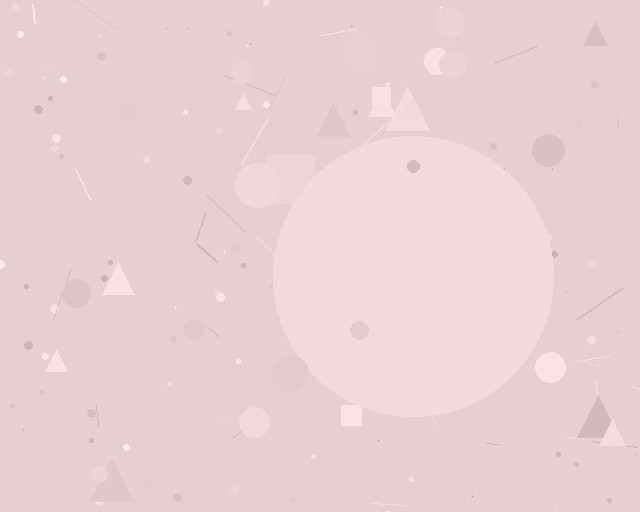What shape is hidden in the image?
A circle is hidden in the image.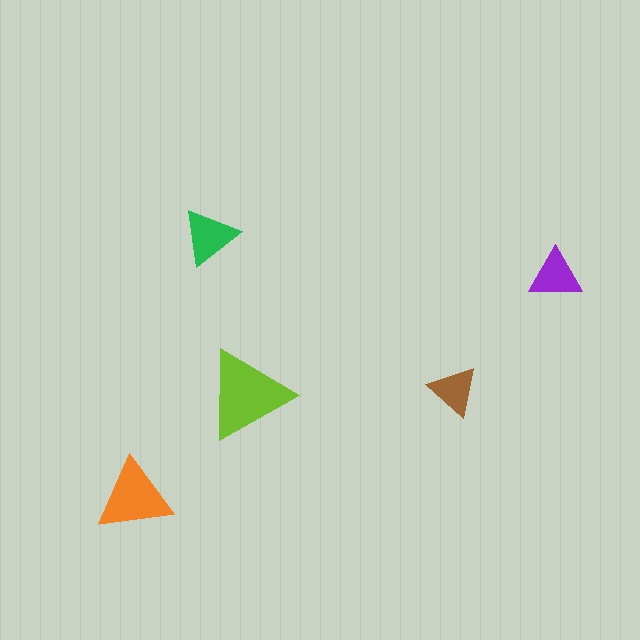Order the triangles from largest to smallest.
the lime one, the orange one, the green one, the purple one, the brown one.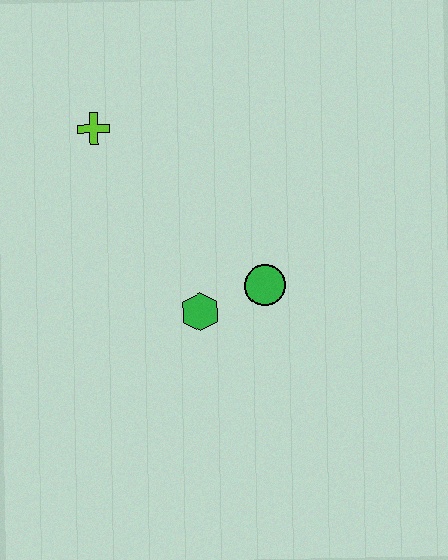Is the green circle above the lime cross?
No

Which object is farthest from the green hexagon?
The lime cross is farthest from the green hexagon.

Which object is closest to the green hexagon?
The green circle is closest to the green hexagon.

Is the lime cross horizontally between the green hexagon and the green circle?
No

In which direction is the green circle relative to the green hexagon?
The green circle is to the right of the green hexagon.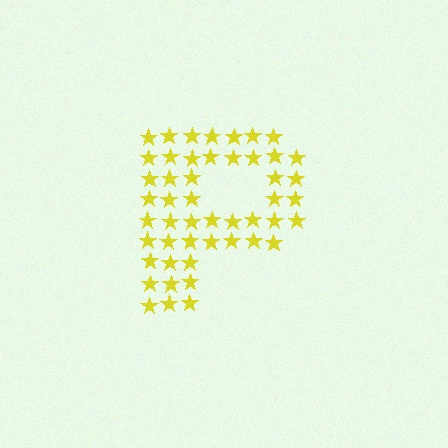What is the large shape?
The large shape is the letter P.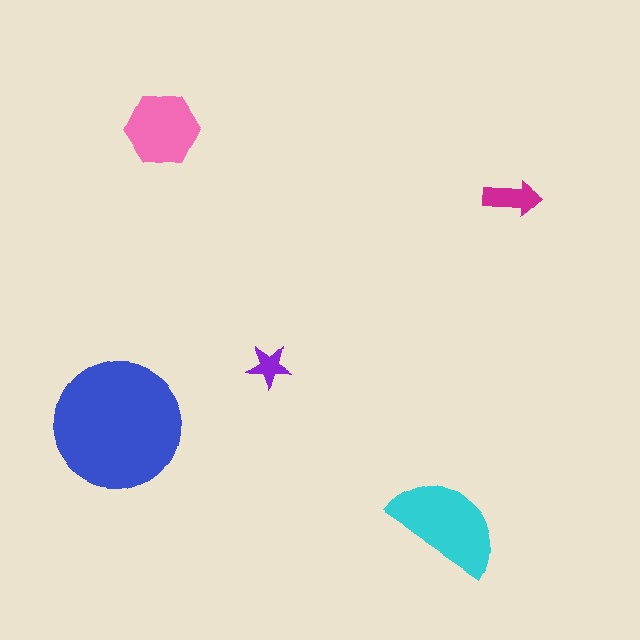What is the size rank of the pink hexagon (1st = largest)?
3rd.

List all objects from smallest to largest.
The purple star, the magenta arrow, the pink hexagon, the cyan semicircle, the blue circle.